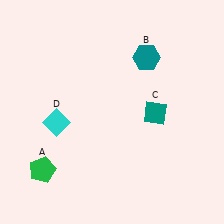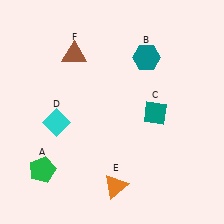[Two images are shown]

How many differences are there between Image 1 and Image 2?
There are 2 differences between the two images.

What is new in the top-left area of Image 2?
A brown triangle (F) was added in the top-left area of Image 2.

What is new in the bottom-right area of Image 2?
An orange triangle (E) was added in the bottom-right area of Image 2.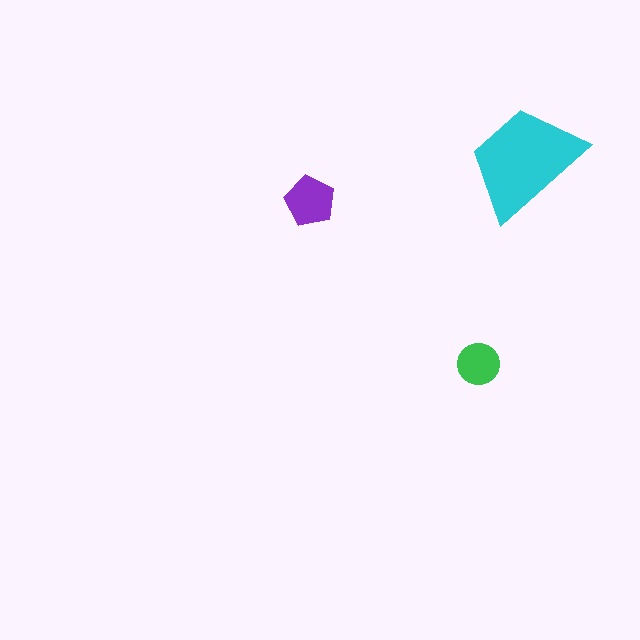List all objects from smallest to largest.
The green circle, the purple pentagon, the cyan trapezoid.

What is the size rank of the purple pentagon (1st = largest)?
2nd.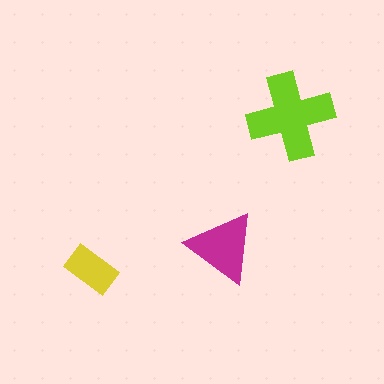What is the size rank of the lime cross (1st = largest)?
1st.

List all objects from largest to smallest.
The lime cross, the magenta triangle, the yellow rectangle.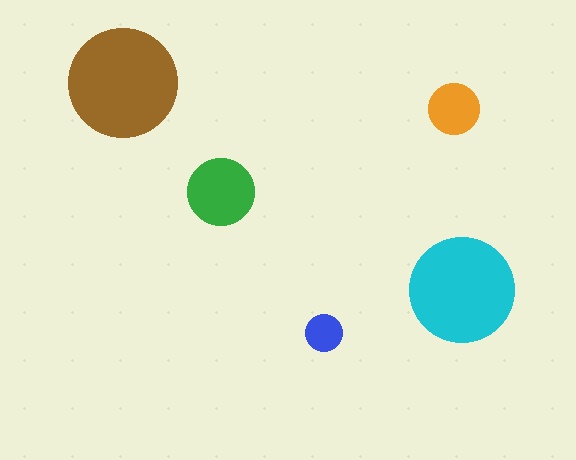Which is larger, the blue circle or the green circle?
The green one.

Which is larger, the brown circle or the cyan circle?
The brown one.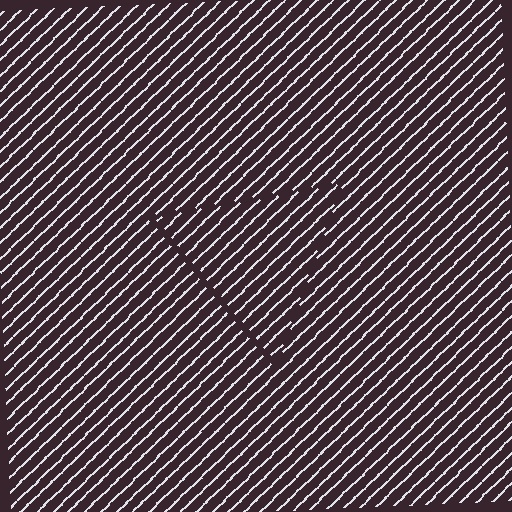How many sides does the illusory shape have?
3 sides — the line-ends trace a triangle.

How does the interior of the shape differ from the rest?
The interior of the shape contains the same grating, shifted by half a period — the contour is defined by the phase discontinuity where line-ends from the inner and outer gratings abut.